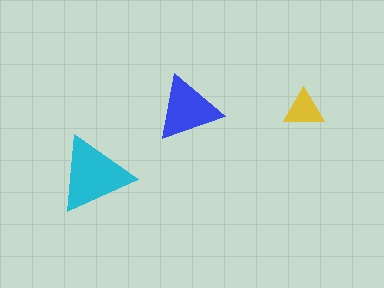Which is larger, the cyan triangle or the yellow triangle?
The cyan one.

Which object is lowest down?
The cyan triangle is bottommost.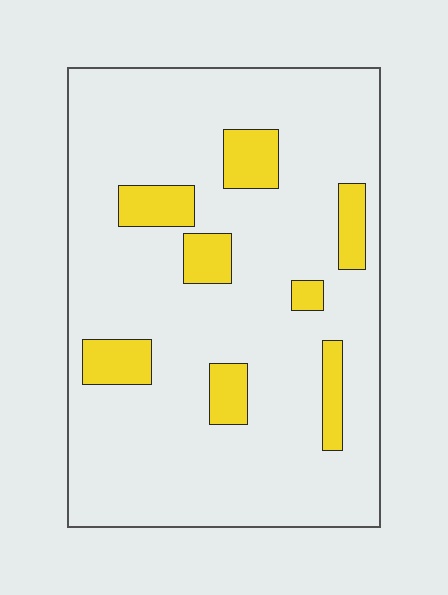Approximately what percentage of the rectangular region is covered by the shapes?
Approximately 15%.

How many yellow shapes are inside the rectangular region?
8.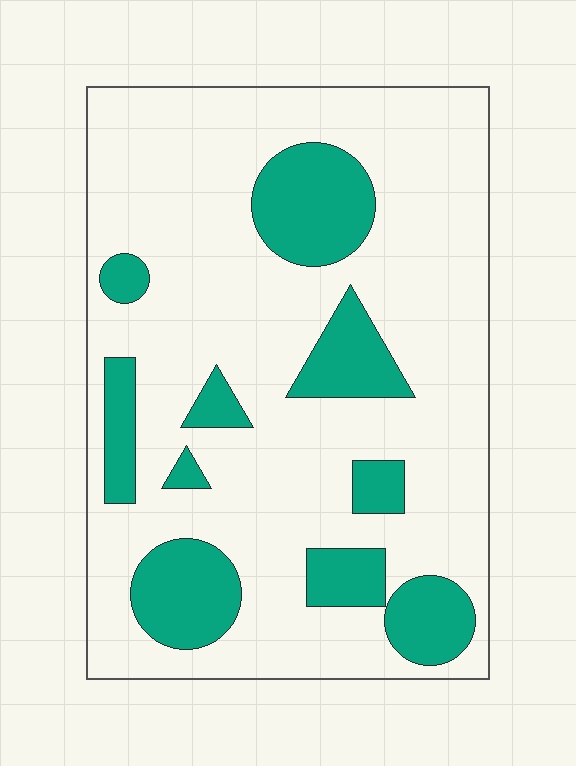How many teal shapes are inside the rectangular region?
10.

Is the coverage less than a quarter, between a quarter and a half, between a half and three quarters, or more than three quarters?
Less than a quarter.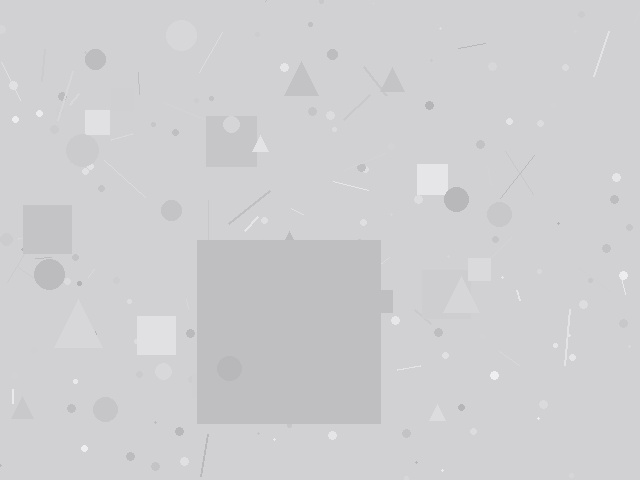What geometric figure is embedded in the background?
A square is embedded in the background.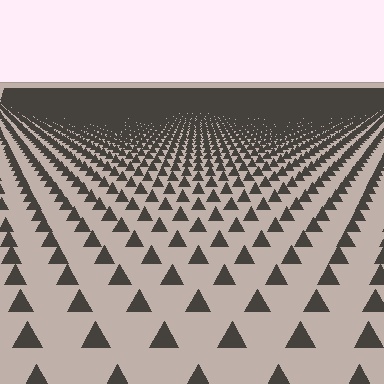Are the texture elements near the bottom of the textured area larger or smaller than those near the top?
Larger. Near the bottom, elements are closer to the viewer and appear at a bigger on-screen size.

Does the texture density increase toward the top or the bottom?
Density increases toward the top.